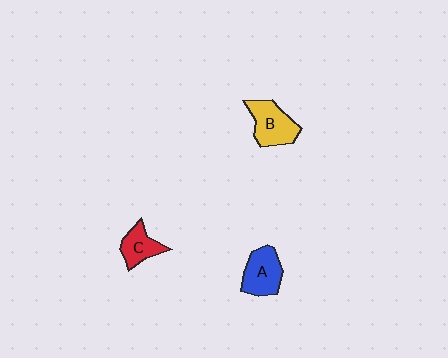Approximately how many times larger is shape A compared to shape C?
Approximately 1.3 times.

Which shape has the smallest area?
Shape C (red).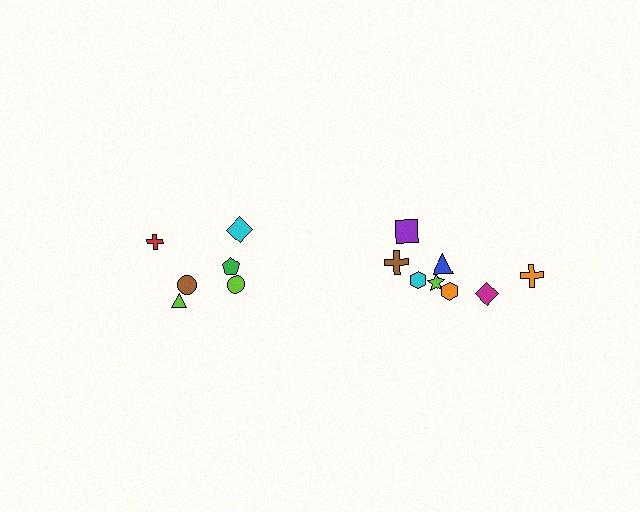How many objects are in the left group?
There are 6 objects.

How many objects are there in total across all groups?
There are 14 objects.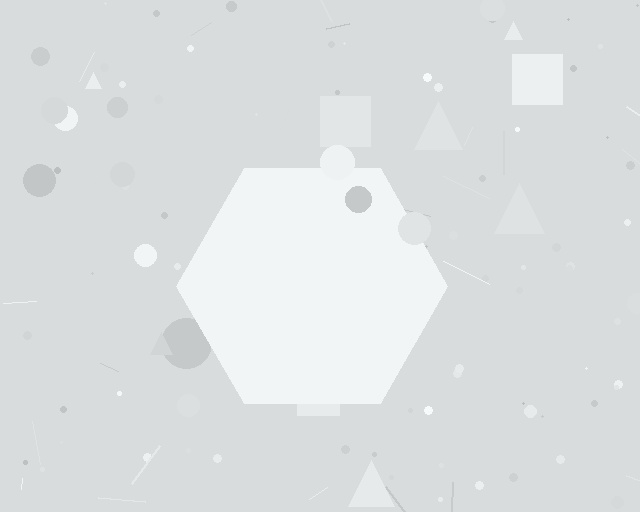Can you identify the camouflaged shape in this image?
The camouflaged shape is a hexagon.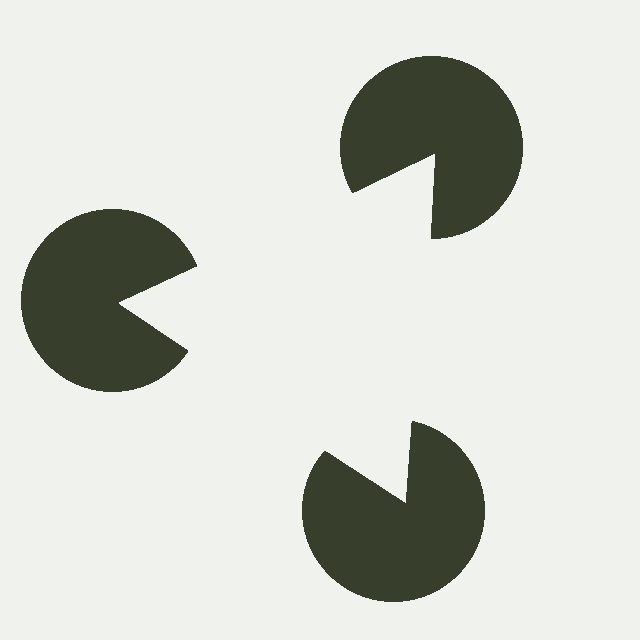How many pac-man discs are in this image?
There are 3 — one at each vertex of the illusory triangle.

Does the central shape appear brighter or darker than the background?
It typically appears slightly brighter than the background, even though no actual brightness change is drawn.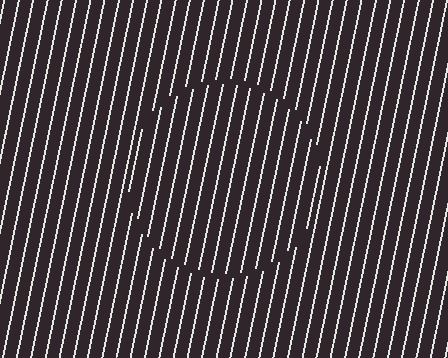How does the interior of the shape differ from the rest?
The interior of the shape contains the same grating, shifted by half a period — the contour is defined by the phase discontinuity where line-ends from the inner and outer gratings abut.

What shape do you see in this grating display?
An illusory circle. The interior of the shape contains the same grating, shifted by half a period — the contour is defined by the phase discontinuity where line-ends from the inner and outer gratings abut.